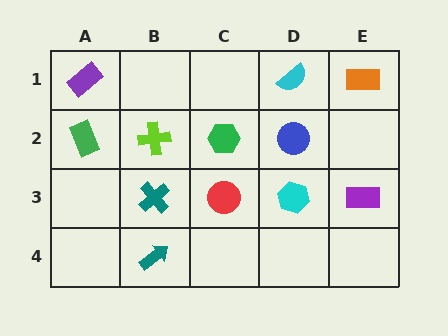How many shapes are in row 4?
1 shape.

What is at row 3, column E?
A purple rectangle.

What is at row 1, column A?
A purple rectangle.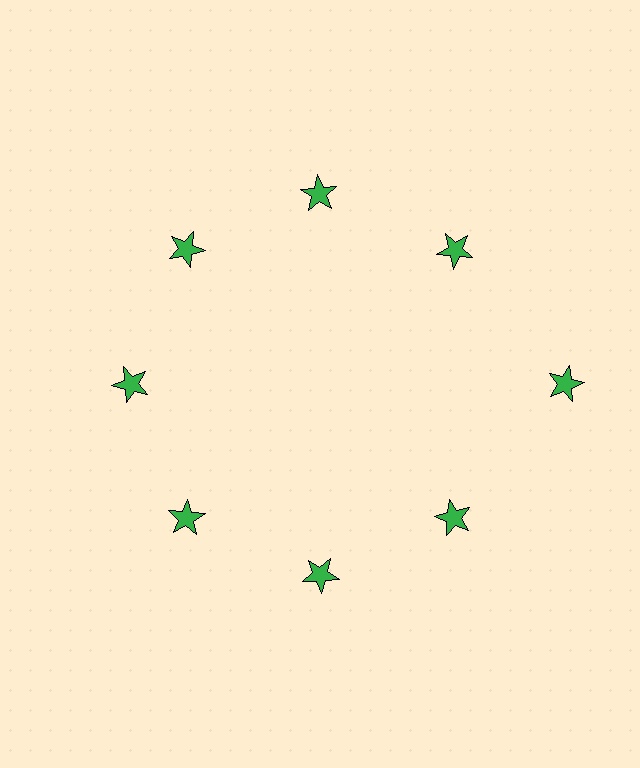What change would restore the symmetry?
The symmetry would be restored by moving it inward, back onto the ring so that all 8 stars sit at equal angles and equal distance from the center.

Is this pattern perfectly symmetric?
No. The 8 green stars are arranged in a ring, but one element near the 3 o'clock position is pushed outward from the center, breaking the 8-fold rotational symmetry.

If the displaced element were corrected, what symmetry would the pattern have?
It would have 8-fold rotational symmetry — the pattern would map onto itself every 45 degrees.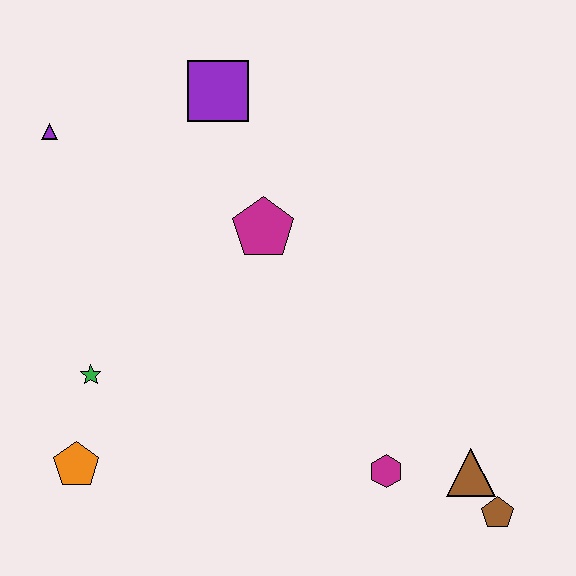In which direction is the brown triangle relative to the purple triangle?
The brown triangle is to the right of the purple triangle.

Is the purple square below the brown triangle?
No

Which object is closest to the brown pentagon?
The brown triangle is closest to the brown pentagon.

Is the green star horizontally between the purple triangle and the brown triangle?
Yes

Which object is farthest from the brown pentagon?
The purple triangle is farthest from the brown pentagon.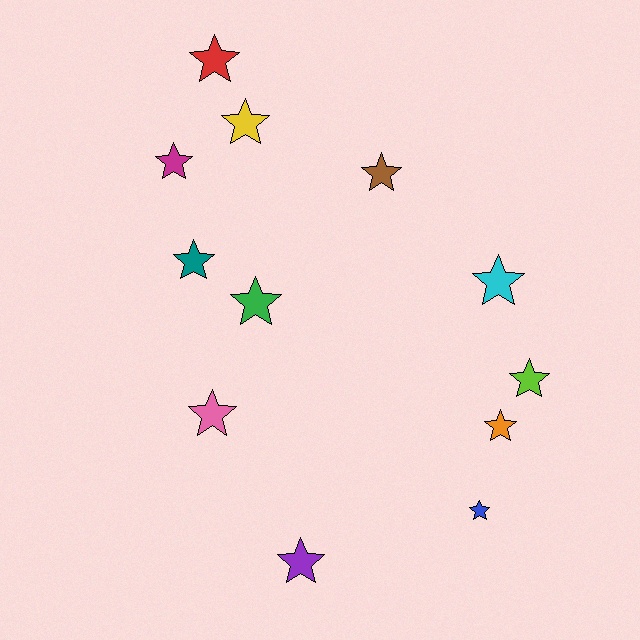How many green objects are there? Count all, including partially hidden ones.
There is 1 green object.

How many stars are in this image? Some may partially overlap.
There are 12 stars.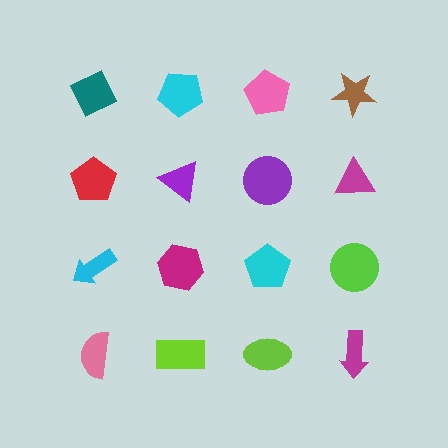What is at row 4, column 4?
A magenta arrow.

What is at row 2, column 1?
A red pentagon.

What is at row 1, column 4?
A brown star.